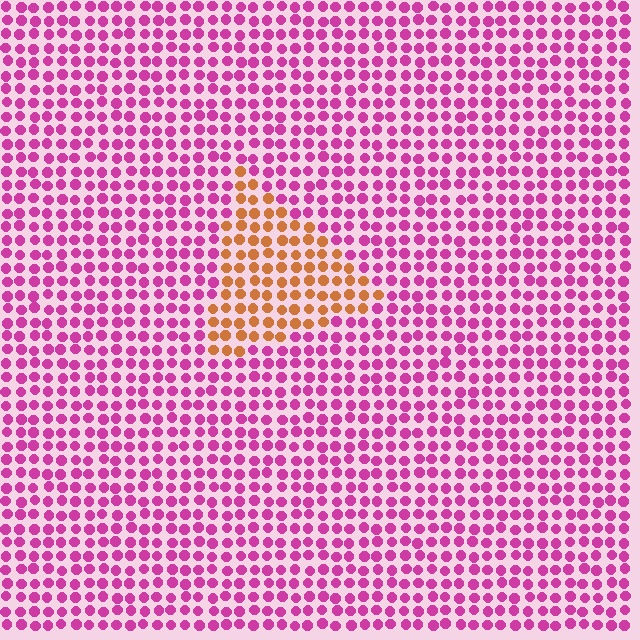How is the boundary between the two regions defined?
The boundary is defined purely by a slight shift in hue (about 67 degrees). Spacing, size, and orientation are identical on both sides.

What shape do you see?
I see a triangle.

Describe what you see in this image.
The image is filled with small magenta elements in a uniform arrangement. A triangle-shaped region is visible where the elements are tinted to a slightly different hue, forming a subtle color boundary.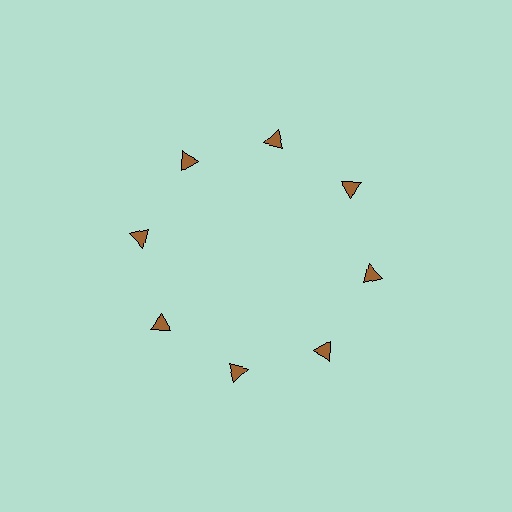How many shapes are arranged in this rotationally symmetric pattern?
There are 8 shapes, arranged in 8 groups of 1.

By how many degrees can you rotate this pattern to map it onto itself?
The pattern maps onto itself every 45 degrees of rotation.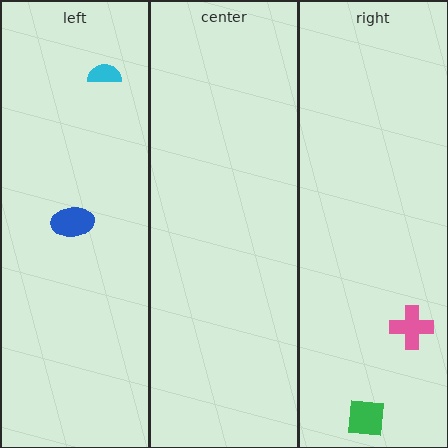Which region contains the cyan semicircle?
The left region.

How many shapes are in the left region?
2.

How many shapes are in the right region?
2.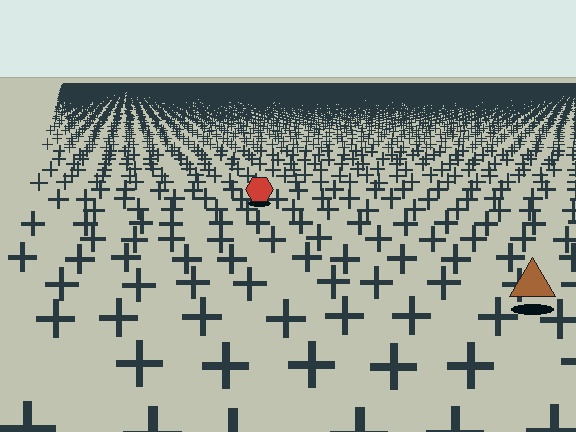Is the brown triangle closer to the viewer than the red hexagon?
Yes. The brown triangle is closer — you can tell from the texture gradient: the ground texture is coarser near it.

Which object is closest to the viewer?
The brown triangle is closest. The texture marks near it are larger and more spread out.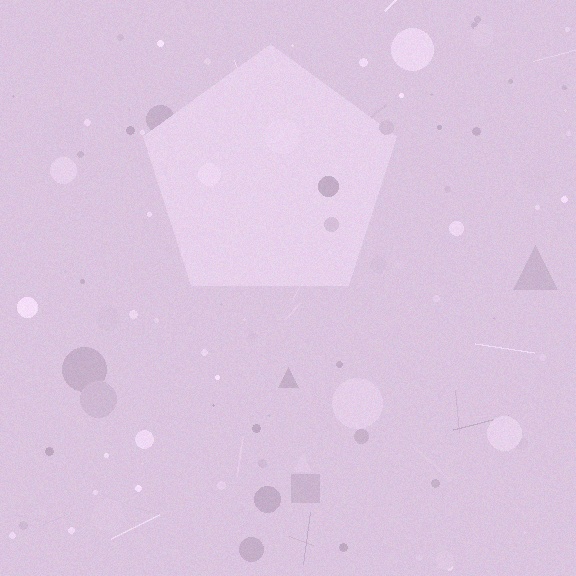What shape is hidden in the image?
A pentagon is hidden in the image.